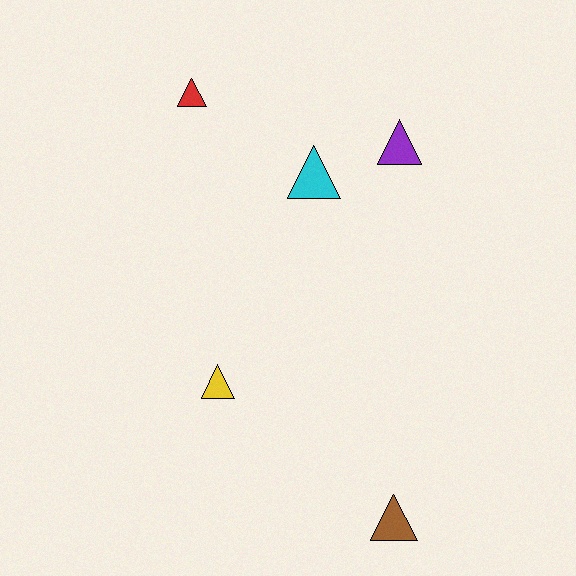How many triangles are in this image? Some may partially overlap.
There are 5 triangles.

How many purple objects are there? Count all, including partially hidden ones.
There is 1 purple object.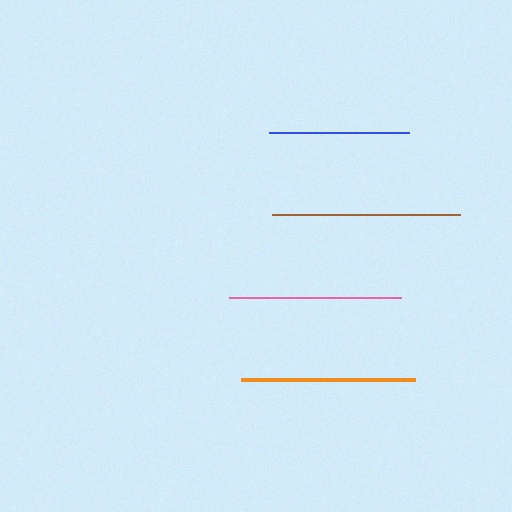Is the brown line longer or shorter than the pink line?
The brown line is longer than the pink line.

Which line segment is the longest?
The brown line is the longest at approximately 187 pixels.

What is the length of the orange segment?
The orange segment is approximately 174 pixels long.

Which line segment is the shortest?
The blue line is the shortest at approximately 140 pixels.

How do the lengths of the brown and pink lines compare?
The brown and pink lines are approximately the same length.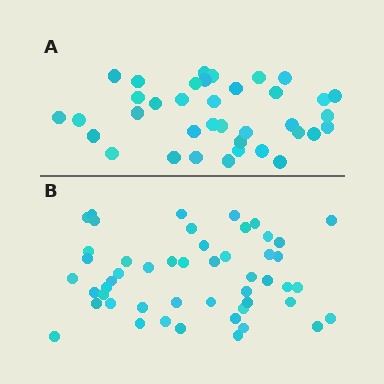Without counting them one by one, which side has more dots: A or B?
Region B (the bottom region) has more dots.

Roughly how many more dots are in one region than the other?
Region B has approximately 15 more dots than region A.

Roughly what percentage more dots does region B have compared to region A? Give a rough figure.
About 35% more.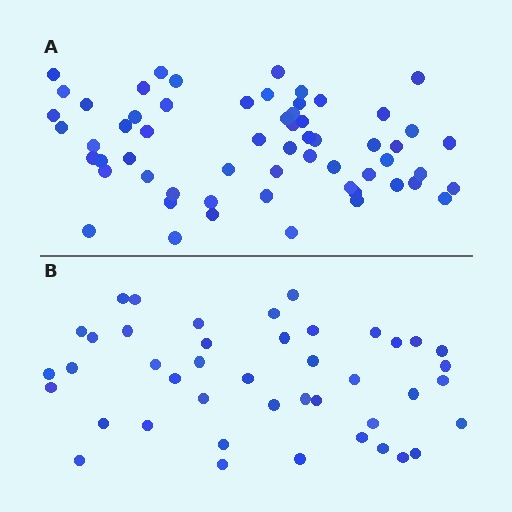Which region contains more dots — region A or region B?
Region A (the top region) has more dots.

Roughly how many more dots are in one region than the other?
Region A has approximately 15 more dots than region B.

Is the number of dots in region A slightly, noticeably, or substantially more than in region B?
Region A has noticeably more, but not dramatically so. The ratio is roughly 1.4 to 1.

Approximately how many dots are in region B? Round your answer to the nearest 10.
About 40 dots. (The exact count is 43, which rounds to 40.)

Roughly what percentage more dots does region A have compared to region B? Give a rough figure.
About 40% more.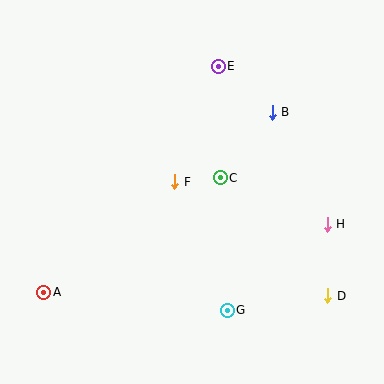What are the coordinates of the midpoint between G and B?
The midpoint between G and B is at (250, 211).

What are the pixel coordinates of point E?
Point E is at (218, 66).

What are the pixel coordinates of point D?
Point D is at (328, 296).